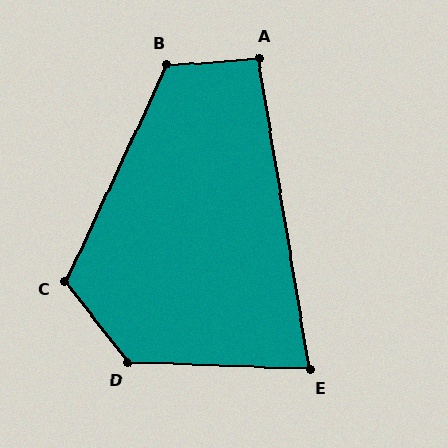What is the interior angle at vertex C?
Approximately 117 degrees (obtuse).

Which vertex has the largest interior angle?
D, at approximately 130 degrees.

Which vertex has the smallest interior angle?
E, at approximately 79 degrees.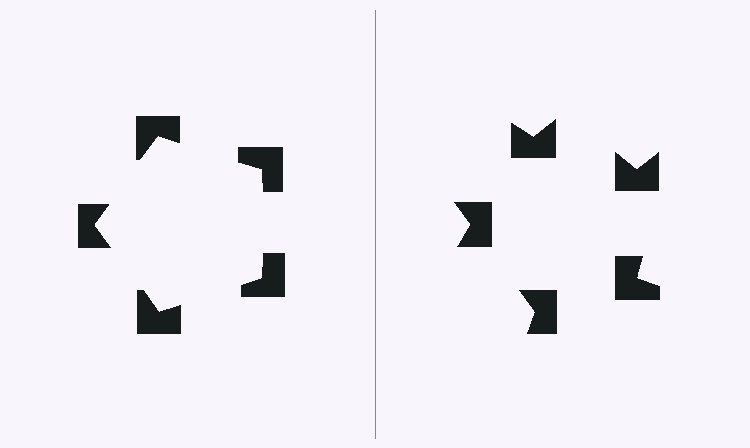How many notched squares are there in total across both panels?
10 — 5 on each side.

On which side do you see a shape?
An illusory pentagon appears on the left side. On the right side the wedge cuts are rotated, so no coherent shape forms.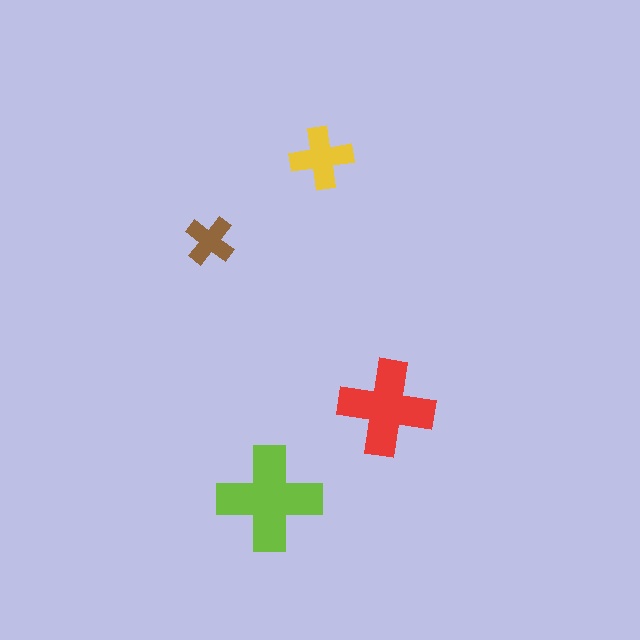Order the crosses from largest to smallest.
the lime one, the red one, the yellow one, the brown one.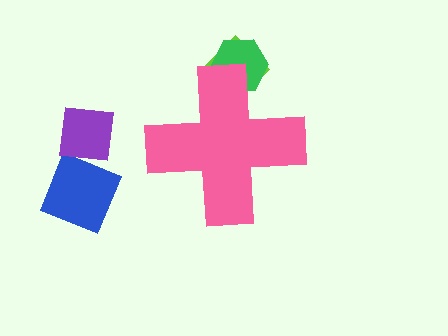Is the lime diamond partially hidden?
Yes, the lime diamond is partially hidden behind the pink cross.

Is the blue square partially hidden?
No, the blue square is fully visible.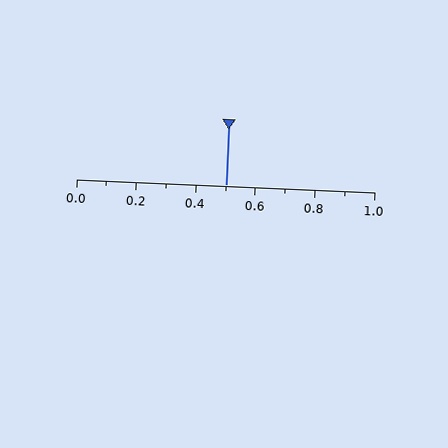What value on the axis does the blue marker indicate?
The marker indicates approximately 0.5.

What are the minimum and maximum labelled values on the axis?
The axis runs from 0.0 to 1.0.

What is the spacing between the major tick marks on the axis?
The major ticks are spaced 0.2 apart.